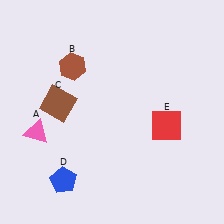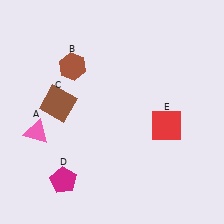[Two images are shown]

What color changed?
The pentagon (D) changed from blue in Image 1 to magenta in Image 2.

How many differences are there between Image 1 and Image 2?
There is 1 difference between the two images.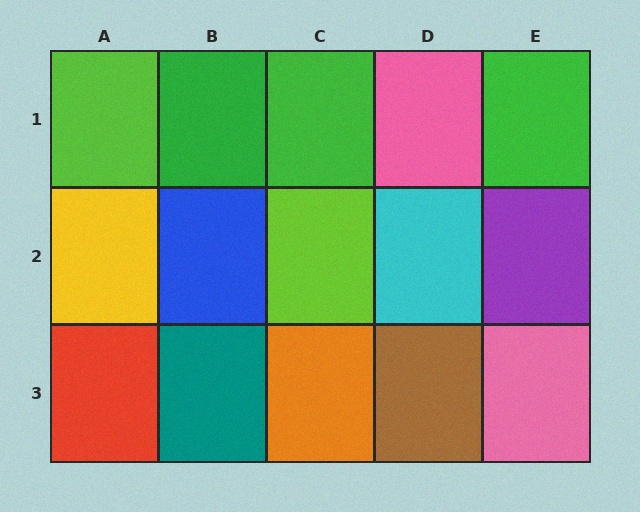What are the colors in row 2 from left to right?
Yellow, blue, lime, cyan, purple.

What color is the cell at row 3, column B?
Teal.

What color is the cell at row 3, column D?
Brown.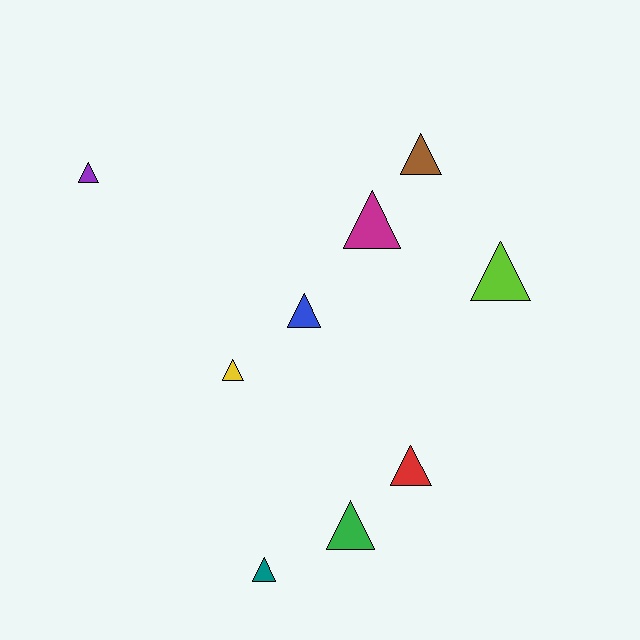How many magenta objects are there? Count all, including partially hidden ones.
There is 1 magenta object.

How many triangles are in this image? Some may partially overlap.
There are 9 triangles.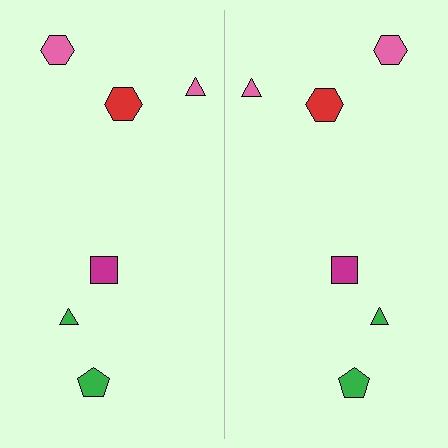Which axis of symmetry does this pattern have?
The pattern has a vertical axis of symmetry running through the center of the image.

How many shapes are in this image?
There are 12 shapes in this image.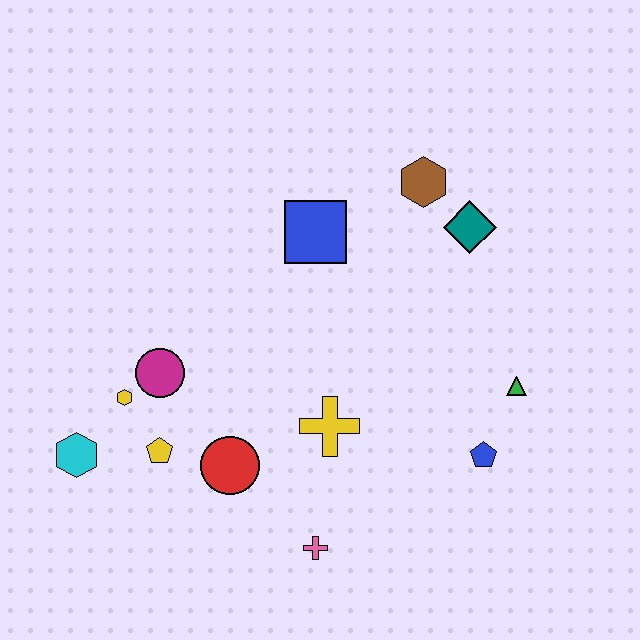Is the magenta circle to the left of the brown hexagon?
Yes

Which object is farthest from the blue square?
The cyan hexagon is farthest from the blue square.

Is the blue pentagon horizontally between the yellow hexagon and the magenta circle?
No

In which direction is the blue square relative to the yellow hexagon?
The blue square is to the right of the yellow hexagon.